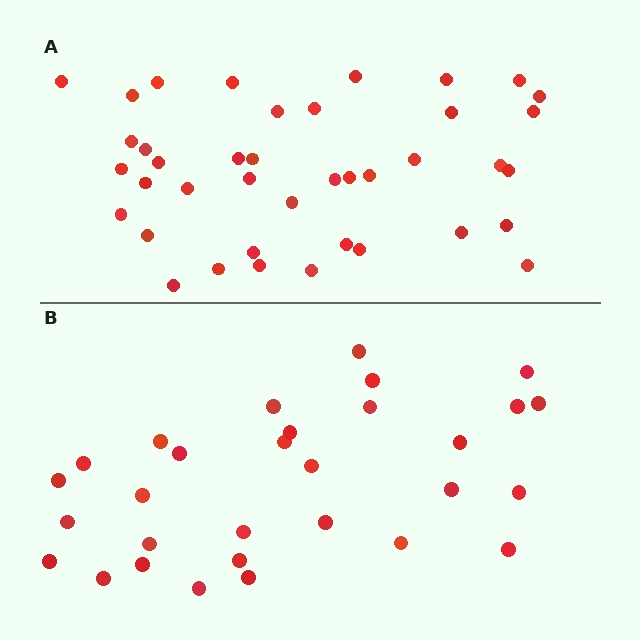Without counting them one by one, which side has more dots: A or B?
Region A (the top region) has more dots.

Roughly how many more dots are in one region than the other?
Region A has roughly 10 or so more dots than region B.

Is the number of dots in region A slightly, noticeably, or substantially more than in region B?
Region A has noticeably more, but not dramatically so. The ratio is roughly 1.3 to 1.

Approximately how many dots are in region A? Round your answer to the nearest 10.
About 40 dots.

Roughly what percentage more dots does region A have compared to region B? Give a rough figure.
About 35% more.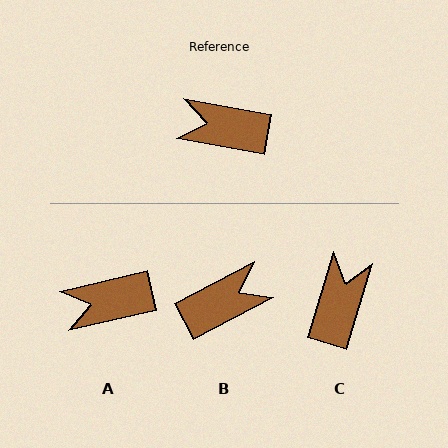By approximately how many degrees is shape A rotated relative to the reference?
Approximately 23 degrees counter-clockwise.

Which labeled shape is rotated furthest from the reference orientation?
B, about 142 degrees away.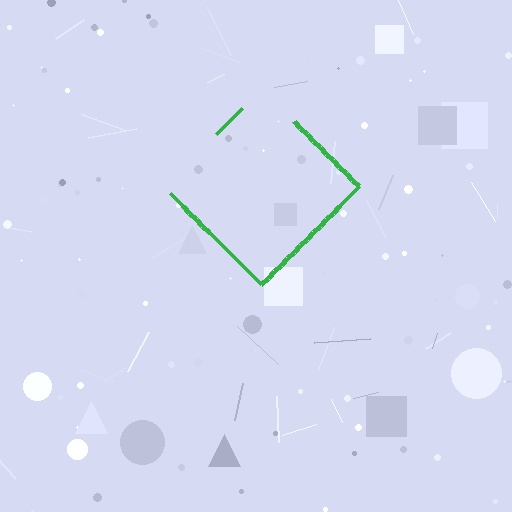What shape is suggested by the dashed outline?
The dashed outline suggests a diamond.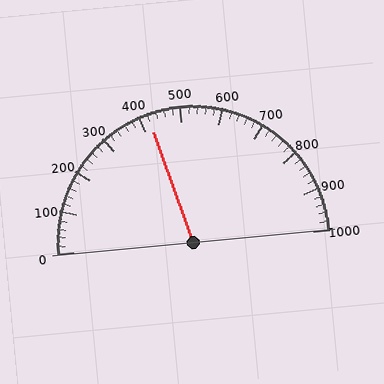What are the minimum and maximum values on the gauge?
The gauge ranges from 0 to 1000.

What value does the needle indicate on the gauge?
The needle indicates approximately 420.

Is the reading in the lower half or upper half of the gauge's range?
The reading is in the lower half of the range (0 to 1000).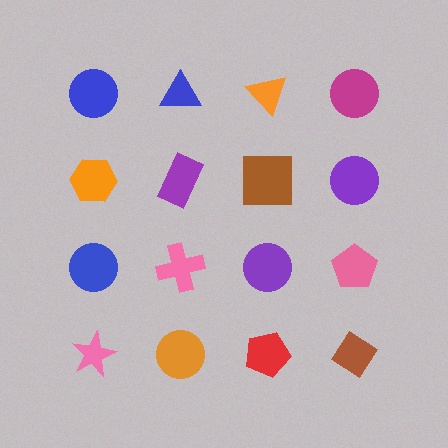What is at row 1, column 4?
A magenta circle.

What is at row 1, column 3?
An orange triangle.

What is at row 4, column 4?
A brown diamond.